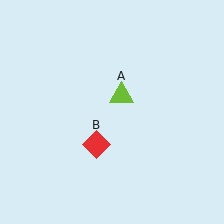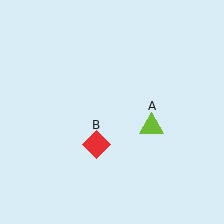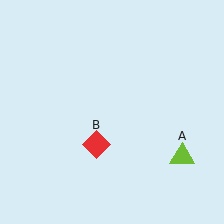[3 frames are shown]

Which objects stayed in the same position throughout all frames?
Red diamond (object B) remained stationary.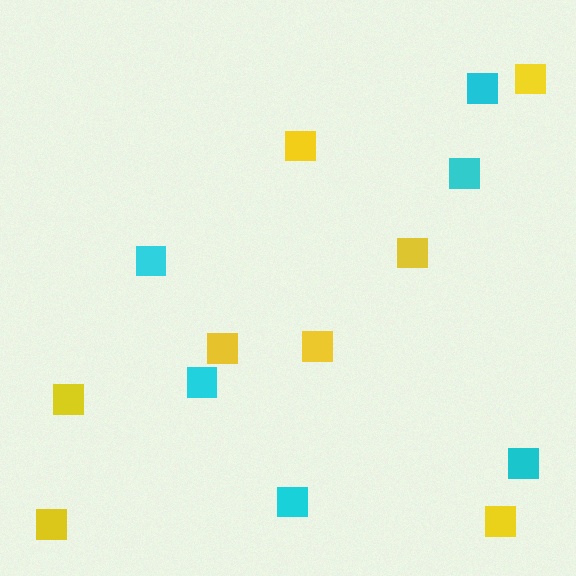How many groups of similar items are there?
There are 2 groups: one group of cyan squares (6) and one group of yellow squares (8).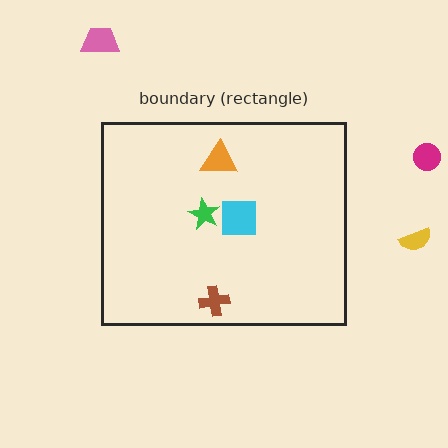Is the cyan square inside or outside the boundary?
Inside.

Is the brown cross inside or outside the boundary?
Inside.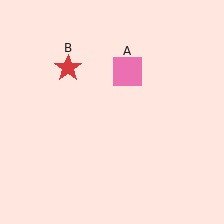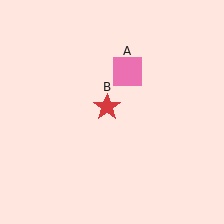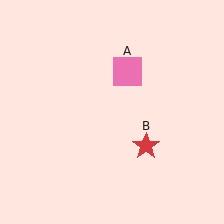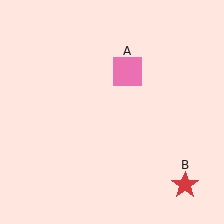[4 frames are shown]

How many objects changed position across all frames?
1 object changed position: red star (object B).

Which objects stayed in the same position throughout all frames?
Pink square (object A) remained stationary.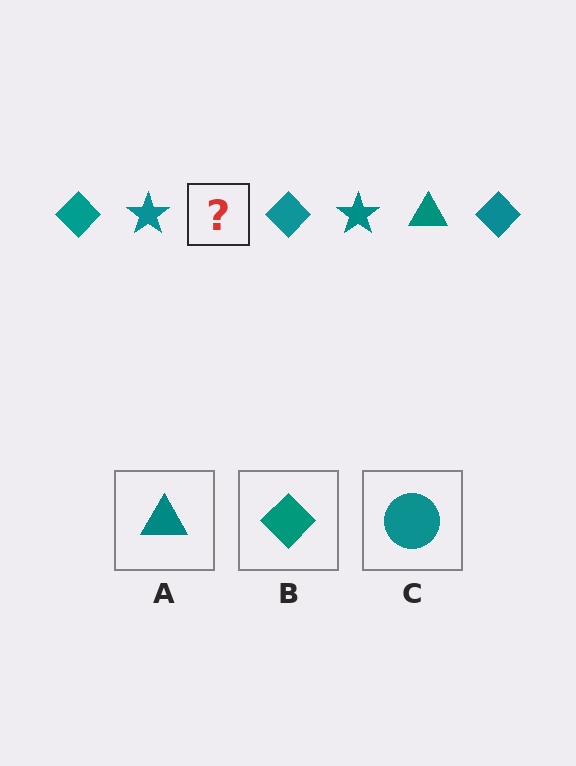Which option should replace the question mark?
Option A.